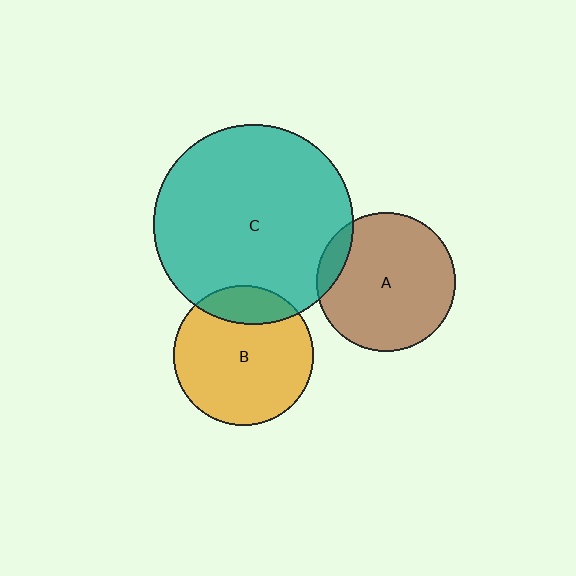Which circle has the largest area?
Circle C (teal).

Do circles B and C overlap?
Yes.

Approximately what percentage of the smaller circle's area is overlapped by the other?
Approximately 20%.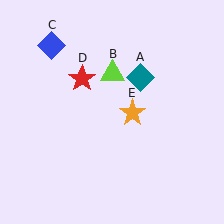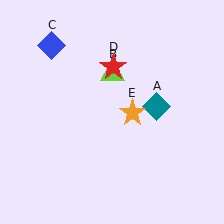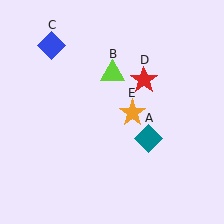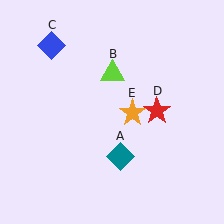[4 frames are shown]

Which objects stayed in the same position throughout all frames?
Lime triangle (object B) and blue diamond (object C) and orange star (object E) remained stationary.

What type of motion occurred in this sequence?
The teal diamond (object A), red star (object D) rotated clockwise around the center of the scene.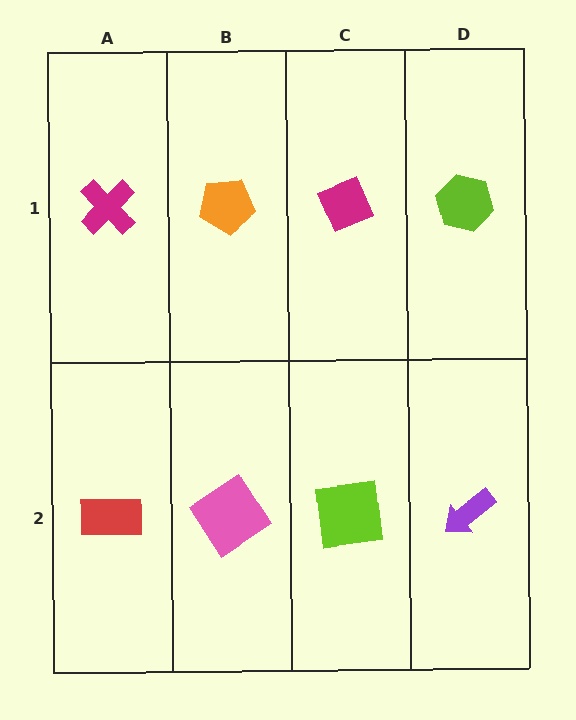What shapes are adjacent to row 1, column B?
A pink diamond (row 2, column B), a magenta cross (row 1, column A), a magenta diamond (row 1, column C).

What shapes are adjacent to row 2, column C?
A magenta diamond (row 1, column C), a pink diamond (row 2, column B), a purple arrow (row 2, column D).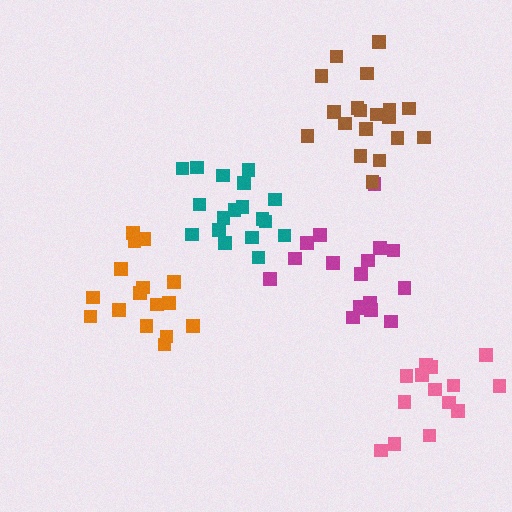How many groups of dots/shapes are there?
There are 5 groups.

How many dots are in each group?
Group 1: 18 dots, Group 2: 16 dots, Group 3: 17 dots, Group 4: 19 dots, Group 5: 14 dots (84 total).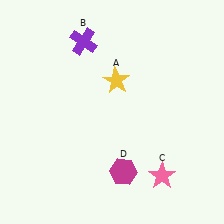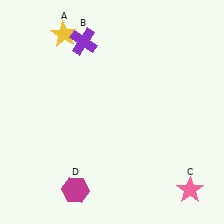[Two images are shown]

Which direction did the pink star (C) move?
The pink star (C) moved right.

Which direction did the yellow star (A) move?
The yellow star (A) moved left.